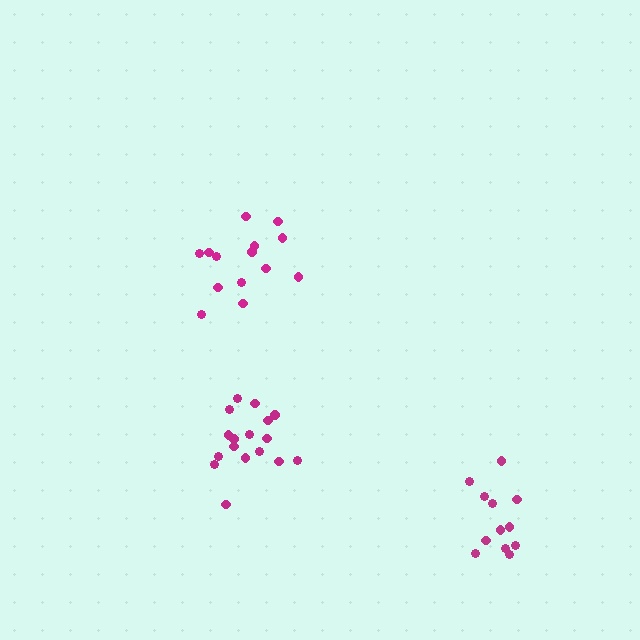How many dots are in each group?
Group 1: 14 dots, Group 2: 17 dots, Group 3: 12 dots (43 total).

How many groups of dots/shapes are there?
There are 3 groups.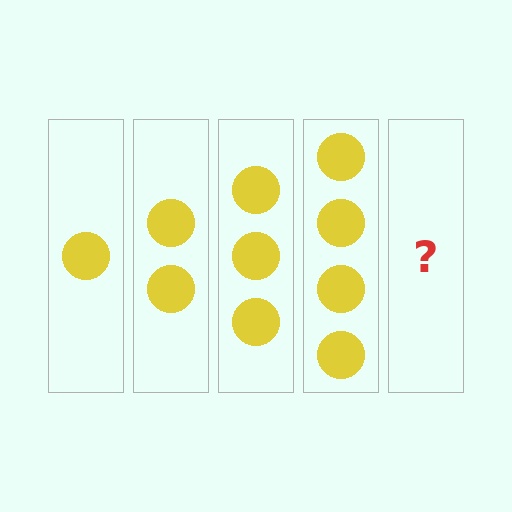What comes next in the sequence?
The next element should be 5 circles.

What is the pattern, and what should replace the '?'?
The pattern is that each step adds one more circle. The '?' should be 5 circles.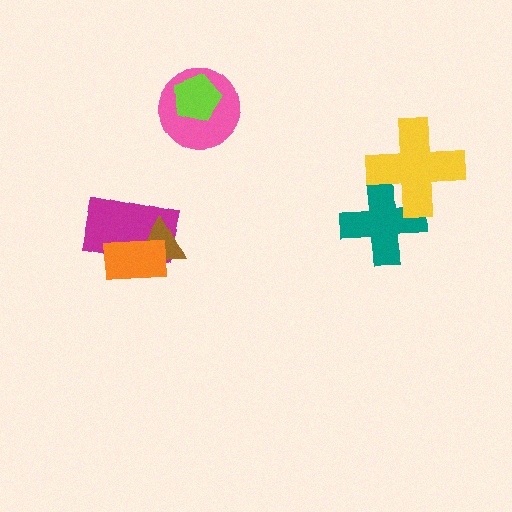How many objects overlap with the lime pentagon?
1 object overlaps with the lime pentagon.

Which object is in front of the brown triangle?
The orange rectangle is in front of the brown triangle.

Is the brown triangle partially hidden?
Yes, it is partially covered by another shape.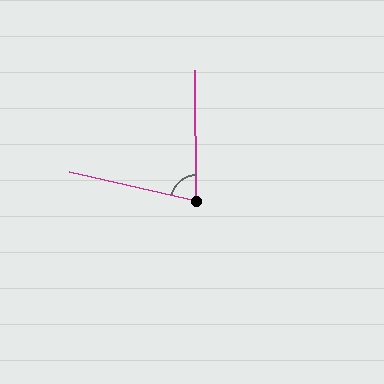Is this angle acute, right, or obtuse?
It is acute.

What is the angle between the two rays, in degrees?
Approximately 77 degrees.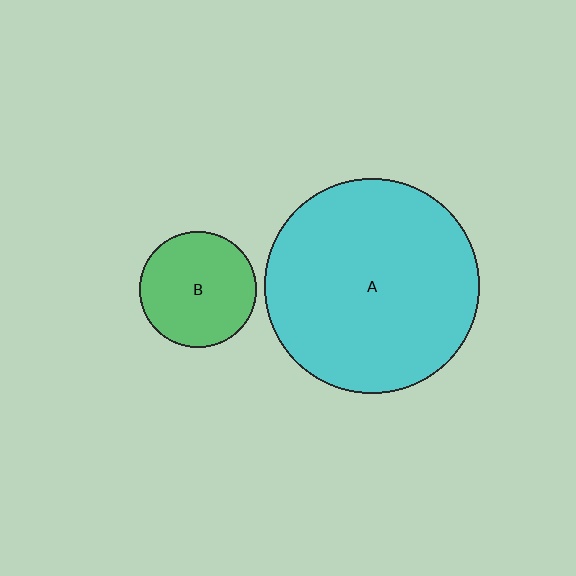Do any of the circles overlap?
No, none of the circles overlap.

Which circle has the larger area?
Circle A (cyan).